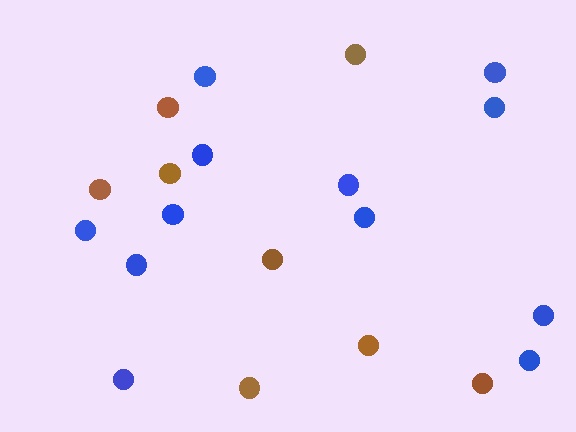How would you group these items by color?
There are 2 groups: one group of brown circles (8) and one group of blue circles (12).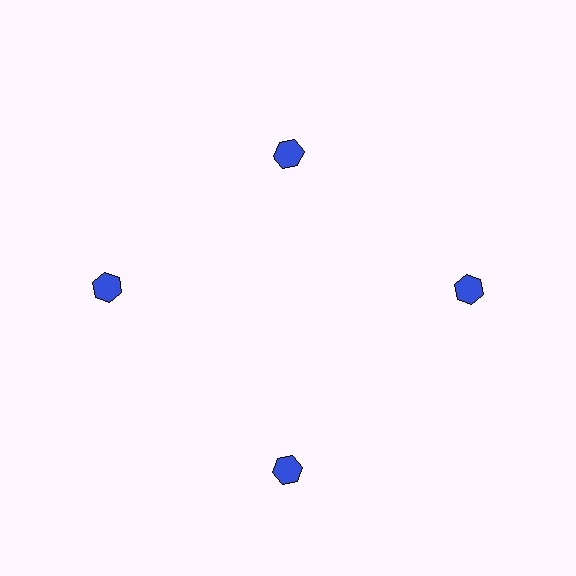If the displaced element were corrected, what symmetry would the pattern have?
It would have 4-fold rotational symmetry — the pattern would map onto itself every 90 degrees.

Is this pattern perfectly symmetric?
No. The 4 blue hexagons are arranged in a ring, but one element near the 12 o'clock position is pulled inward toward the center, breaking the 4-fold rotational symmetry.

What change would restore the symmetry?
The symmetry would be restored by moving it outward, back onto the ring so that all 4 hexagons sit at equal angles and equal distance from the center.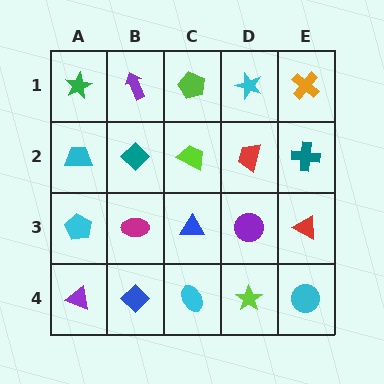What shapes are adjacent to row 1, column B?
A teal diamond (row 2, column B), a green star (row 1, column A), a lime pentagon (row 1, column C).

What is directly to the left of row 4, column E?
A lime star.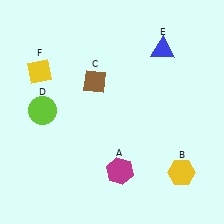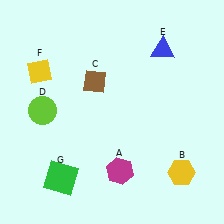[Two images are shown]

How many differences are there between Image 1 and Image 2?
There is 1 difference between the two images.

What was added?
A green square (G) was added in Image 2.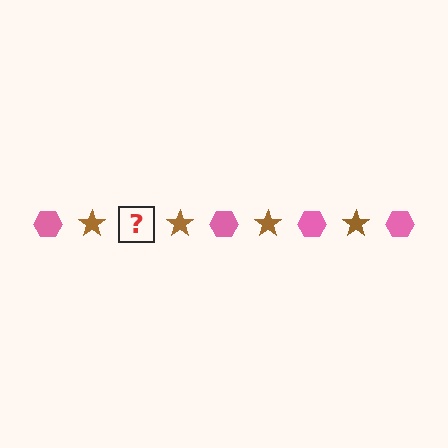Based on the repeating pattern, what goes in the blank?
The blank should be a pink hexagon.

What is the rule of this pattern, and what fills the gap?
The rule is that the pattern alternates between pink hexagon and brown star. The gap should be filled with a pink hexagon.